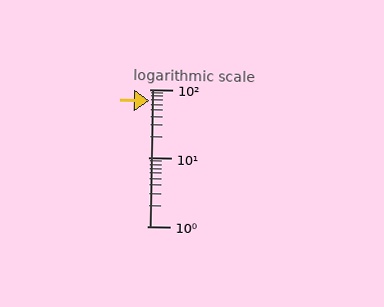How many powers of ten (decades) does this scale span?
The scale spans 2 decades, from 1 to 100.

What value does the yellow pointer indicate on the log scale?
The pointer indicates approximately 67.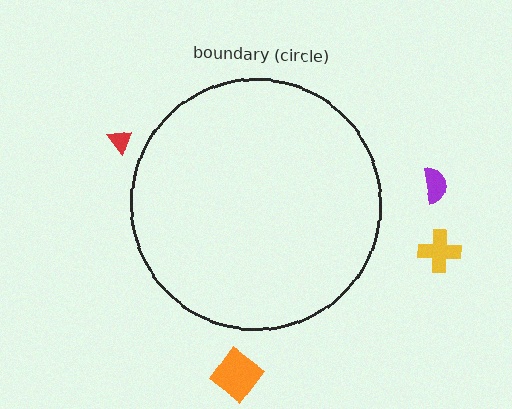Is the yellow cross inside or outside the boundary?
Outside.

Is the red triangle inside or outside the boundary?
Outside.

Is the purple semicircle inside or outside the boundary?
Outside.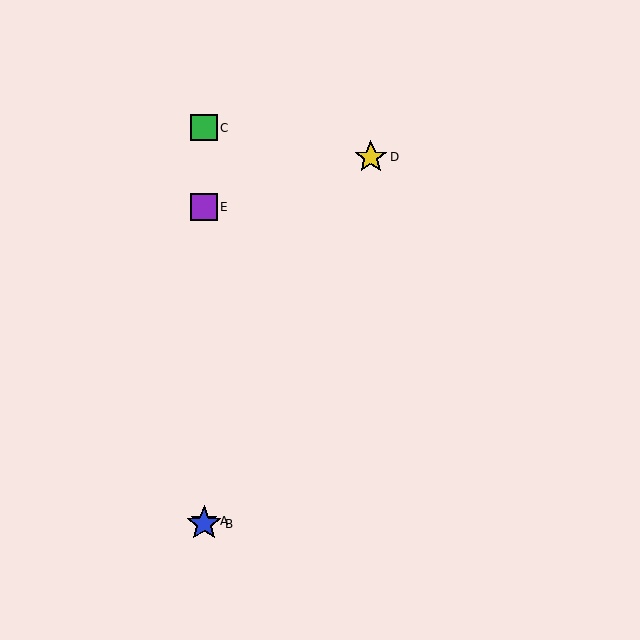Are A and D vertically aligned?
No, A is at x≈204 and D is at x≈371.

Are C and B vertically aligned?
Yes, both are at x≈204.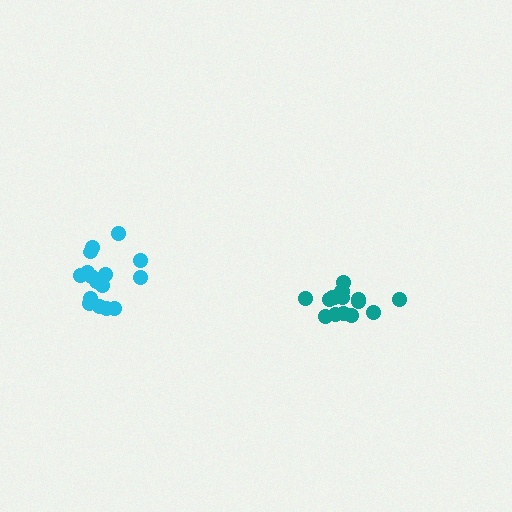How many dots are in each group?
Group 1: 16 dots, Group 2: 16 dots (32 total).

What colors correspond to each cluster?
The clusters are colored: cyan, teal.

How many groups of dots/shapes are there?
There are 2 groups.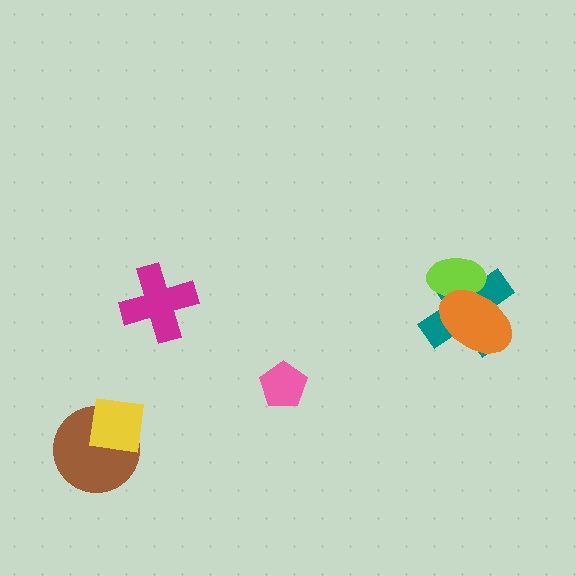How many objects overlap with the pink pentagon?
0 objects overlap with the pink pentagon.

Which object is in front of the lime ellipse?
The orange ellipse is in front of the lime ellipse.